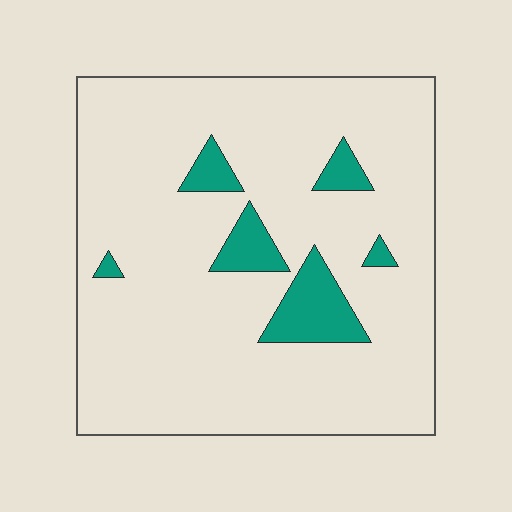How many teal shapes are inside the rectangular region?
6.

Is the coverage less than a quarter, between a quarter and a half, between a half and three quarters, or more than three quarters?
Less than a quarter.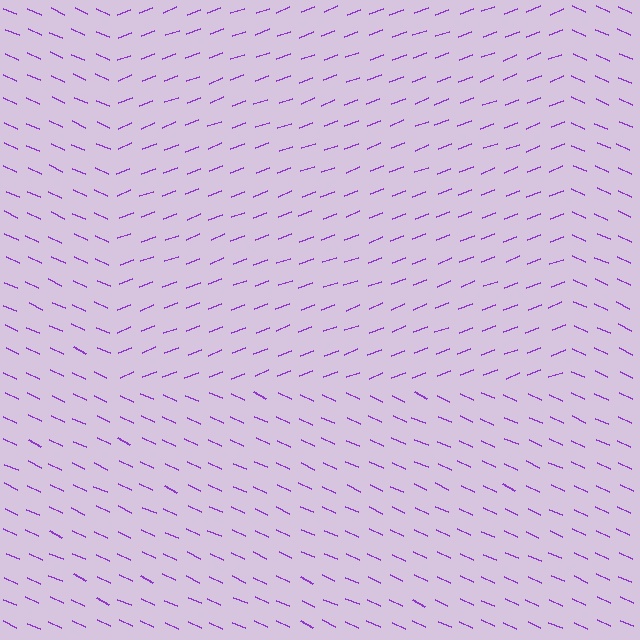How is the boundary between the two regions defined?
The boundary is defined purely by a change in line orientation (approximately 45 degrees difference). All lines are the same color and thickness.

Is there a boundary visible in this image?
Yes, there is a texture boundary formed by a change in line orientation.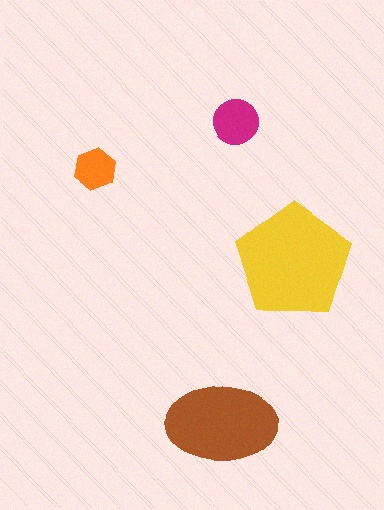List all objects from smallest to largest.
The orange hexagon, the magenta circle, the brown ellipse, the yellow pentagon.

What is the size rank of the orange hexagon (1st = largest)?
4th.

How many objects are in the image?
There are 4 objects in the image.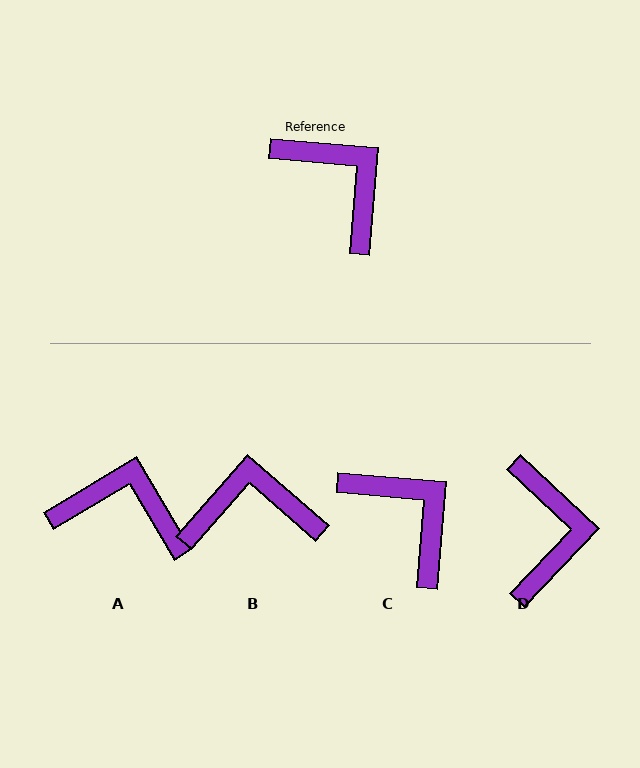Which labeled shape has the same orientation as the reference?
C.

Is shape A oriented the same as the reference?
No, it is off by about 36 degrees.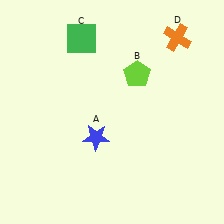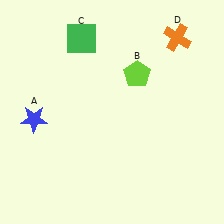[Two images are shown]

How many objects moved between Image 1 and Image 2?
1 object moved between the two images.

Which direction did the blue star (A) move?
The blue star (A) moved left.